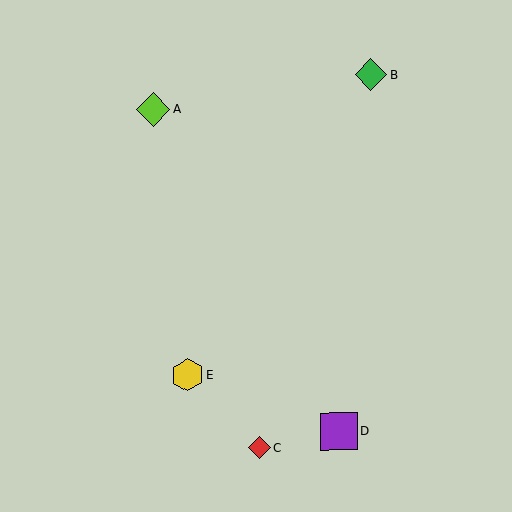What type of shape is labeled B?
Shape B is a green diamond.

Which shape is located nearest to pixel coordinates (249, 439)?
The red diamond (labeled C) at (260, 448) is nearest to that location.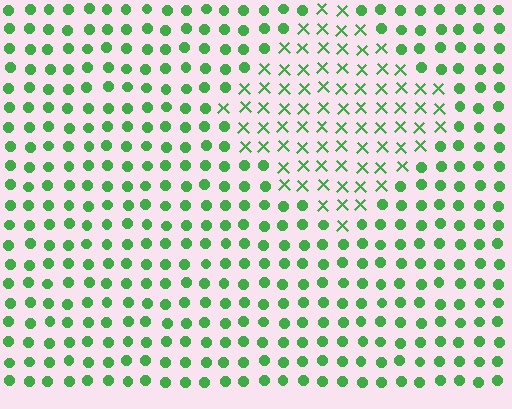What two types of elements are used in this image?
The image uses X marks inside the diamond region and circles outside it.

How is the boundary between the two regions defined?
The boundary is defined by a change in element shape: X marks inside vs. circles outside. All elements share the same color and spacing.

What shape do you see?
I see a diamond.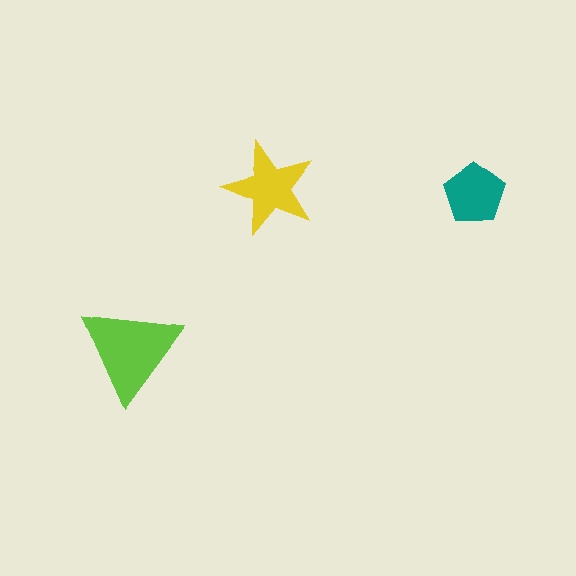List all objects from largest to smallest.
The lime triangle, the yellow star, the teal pentagon.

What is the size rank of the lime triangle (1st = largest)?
1st.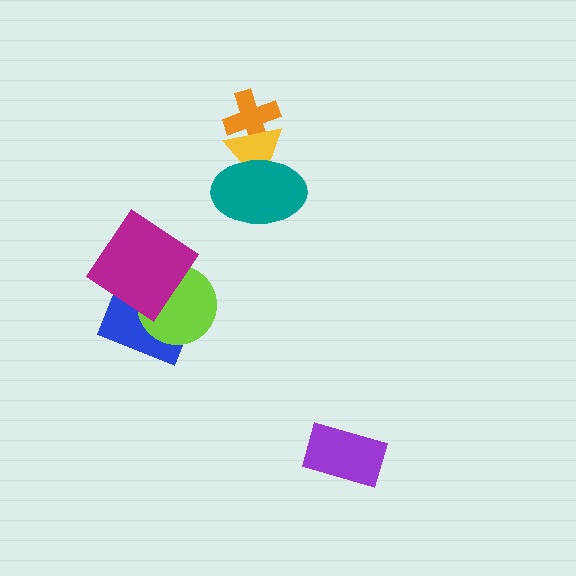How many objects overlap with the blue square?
2 objects overlap with the blue square.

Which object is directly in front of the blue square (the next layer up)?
The lime circle is directly in front of the blue square.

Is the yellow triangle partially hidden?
Yes, it is partially covered by another shape.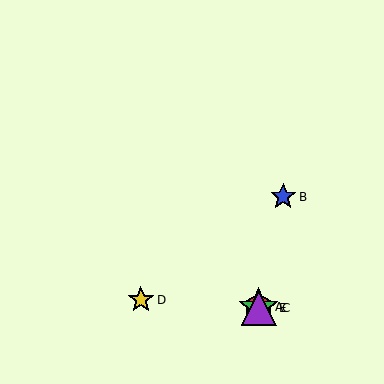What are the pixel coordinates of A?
Object A is at (258, 307).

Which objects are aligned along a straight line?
Objects A, C, E are aligned along a straight line.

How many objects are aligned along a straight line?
3 objects (A, C, E) are aligned along a straight line.